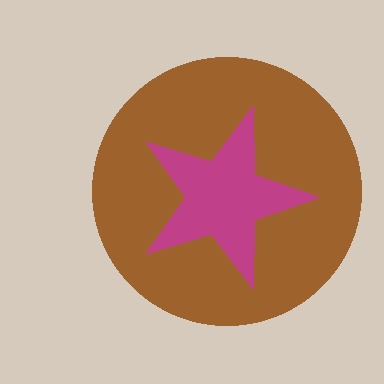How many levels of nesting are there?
2.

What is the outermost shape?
The brown circle.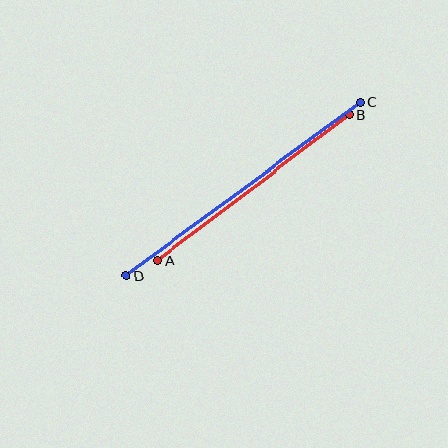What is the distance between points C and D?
The distance is approximately 291 pixels.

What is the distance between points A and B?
The distance is approximately 241 pixels.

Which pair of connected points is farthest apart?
Points C and D are farthest apart.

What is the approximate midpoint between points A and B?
The midpoint is at approximately (254, 187) pixels.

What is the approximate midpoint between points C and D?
The midpoint is at approximately (243, 189) pixels.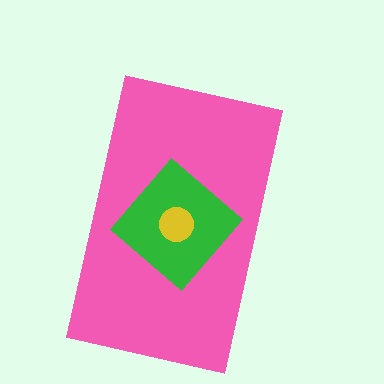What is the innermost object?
The yellow circle.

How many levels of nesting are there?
3.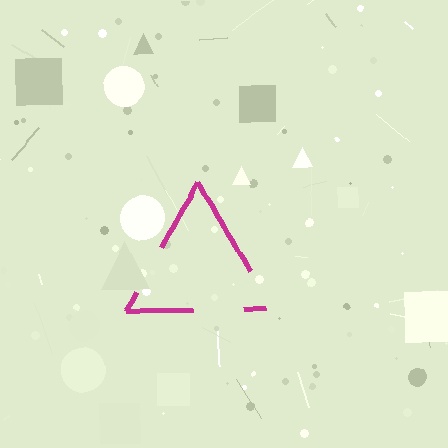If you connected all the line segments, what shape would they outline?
They would outline a triangle.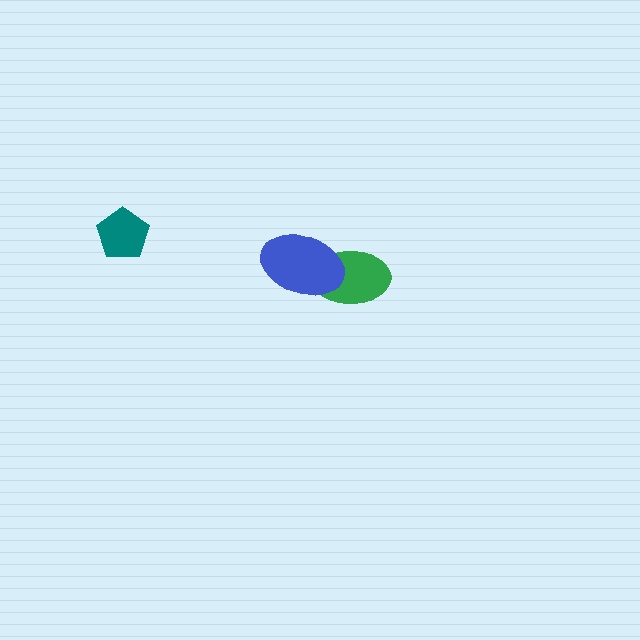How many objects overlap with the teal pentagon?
0 objects overlap with the teal pentagon.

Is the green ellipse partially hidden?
Yes, it is partially covered by another shape.